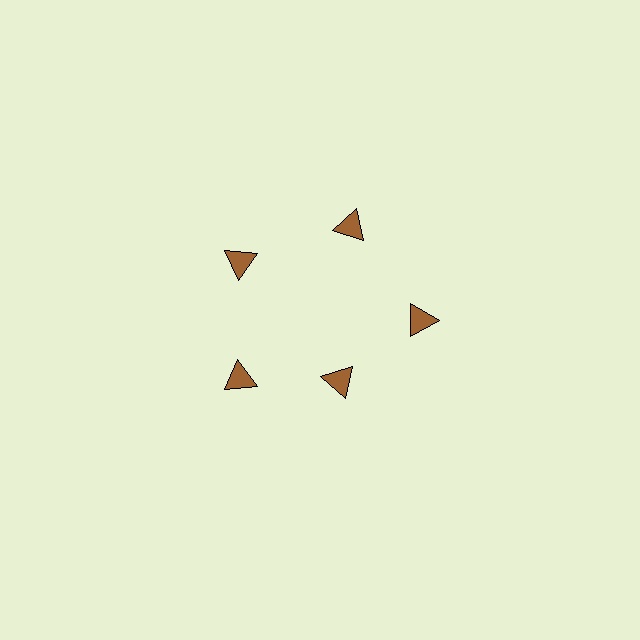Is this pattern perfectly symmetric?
No. The 5 brown triangles are arranged in a ring, but one element near the 5 o'clock position is pulled inward toward the center, breaking the 5-fold rotational symmetry.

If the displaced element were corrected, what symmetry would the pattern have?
It would have 5-fold rotational symmetry — the pattern would map onto itself every 72 degrees.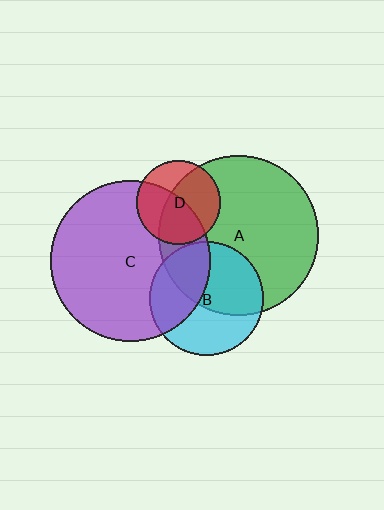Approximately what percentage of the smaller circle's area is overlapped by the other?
Approximately 50%.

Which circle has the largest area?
Circle C (purple).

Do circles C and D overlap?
Yes.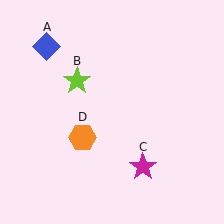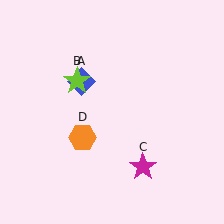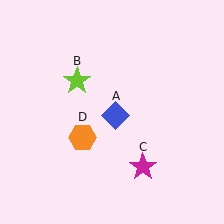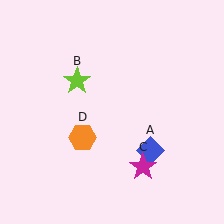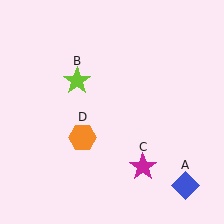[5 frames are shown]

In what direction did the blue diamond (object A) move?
The blue diamond (object A) moved down and to the right.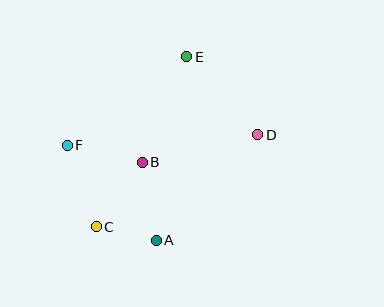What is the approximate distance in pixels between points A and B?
The distance between A and B is approximately 79 pixels.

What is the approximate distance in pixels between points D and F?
The distance between D and F is approximately 191 pixels.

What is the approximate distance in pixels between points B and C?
The distance between B and C is approximately 79 pixels.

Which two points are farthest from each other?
Points C and E are farthest from each other.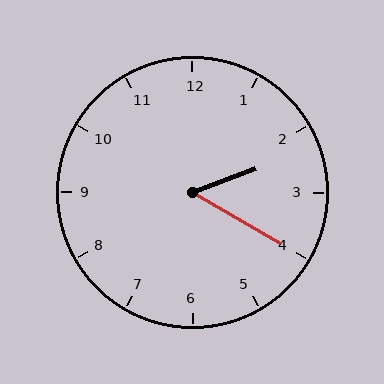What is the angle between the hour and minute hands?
Approximately 50 degrees.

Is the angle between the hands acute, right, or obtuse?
It is acute.